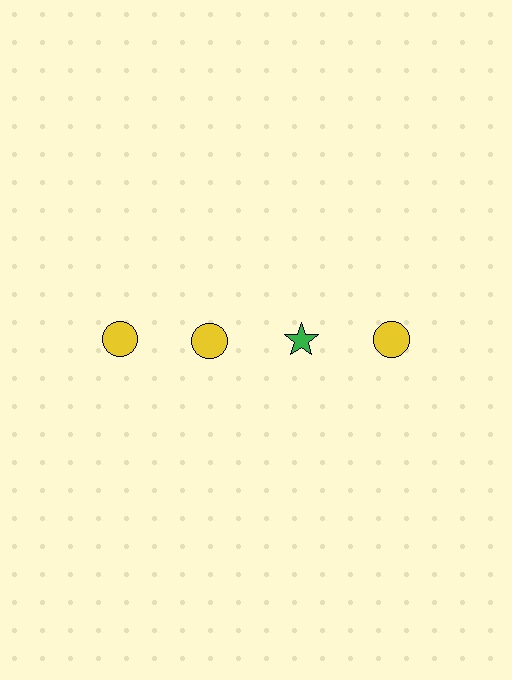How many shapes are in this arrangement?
There are 4 shapes arranged in a grid pattern.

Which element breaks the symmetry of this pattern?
The green star in the top row, center column breaks the symmetry. All other shapes are yellow circles.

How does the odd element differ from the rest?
It differs in both color (green instead of yellow) and shape (star instead of circle).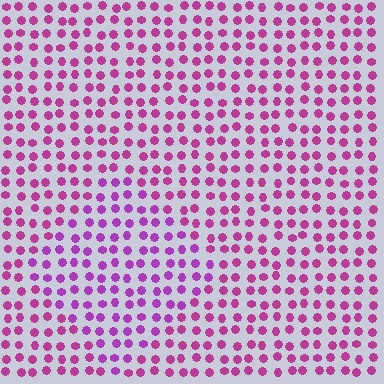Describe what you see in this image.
The image is filled with small magenta elements in a uniform arrangement. A diamond-shaped region is visible where the elements are tinted to a slightly different hue, forming a subtle color boundary.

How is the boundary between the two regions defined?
The boundary is defined purely by a slight shift in hue (about 23 degrees). Spacing, size, and orientation are identical on both sides.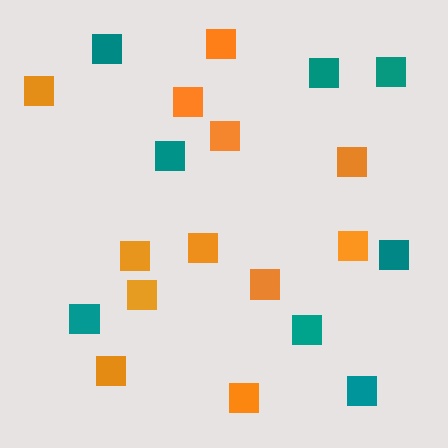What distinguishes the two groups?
There are 2 groups: one group of teal squares (8) and one group of orange squares (12).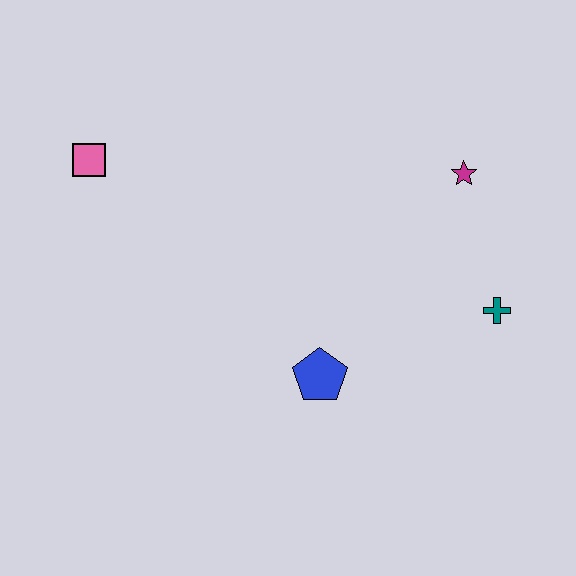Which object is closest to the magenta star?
The teal cross is closest to the magenta star.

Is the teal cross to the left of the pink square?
No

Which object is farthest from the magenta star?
The pink square is farthest from the magenta star.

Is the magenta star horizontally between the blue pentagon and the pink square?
No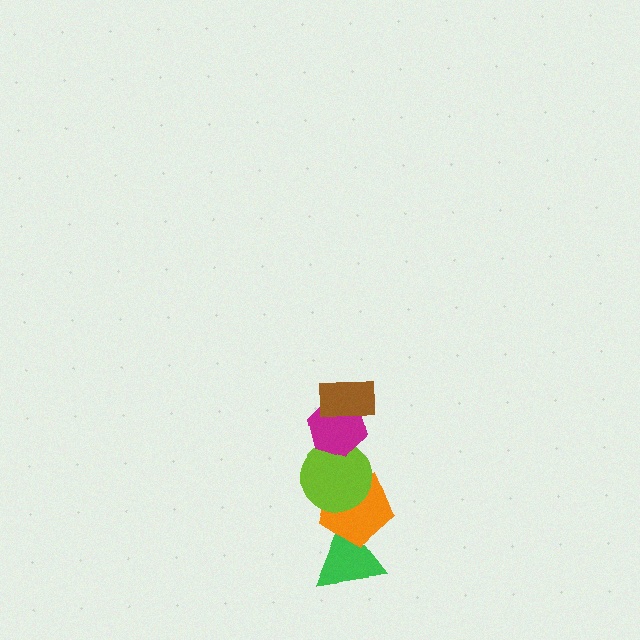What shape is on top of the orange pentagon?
The lime circle is on top of the orange pentagon.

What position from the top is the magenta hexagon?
The magenta hexagon is 2nd from the top.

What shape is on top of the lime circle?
The magenta hexagon is on top of the lime circle.